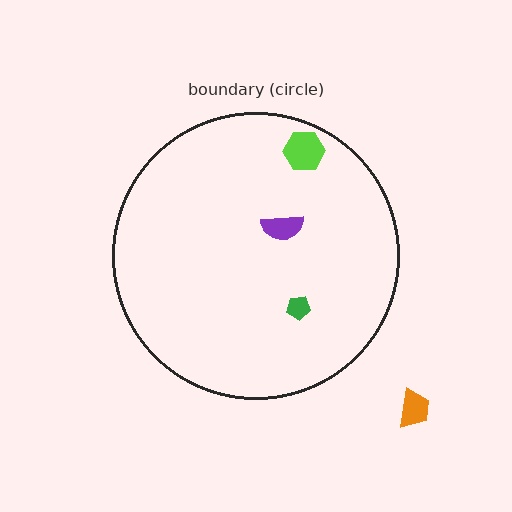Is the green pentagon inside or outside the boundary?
Inside.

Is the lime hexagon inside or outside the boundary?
Inside.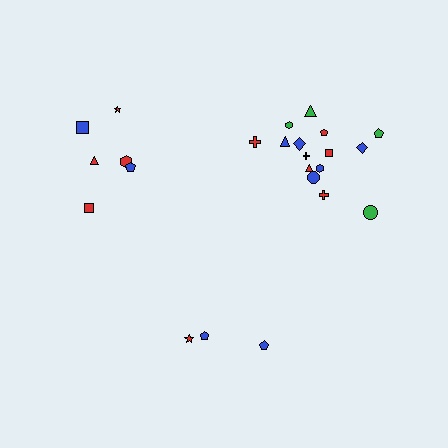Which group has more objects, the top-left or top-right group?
The top-right group.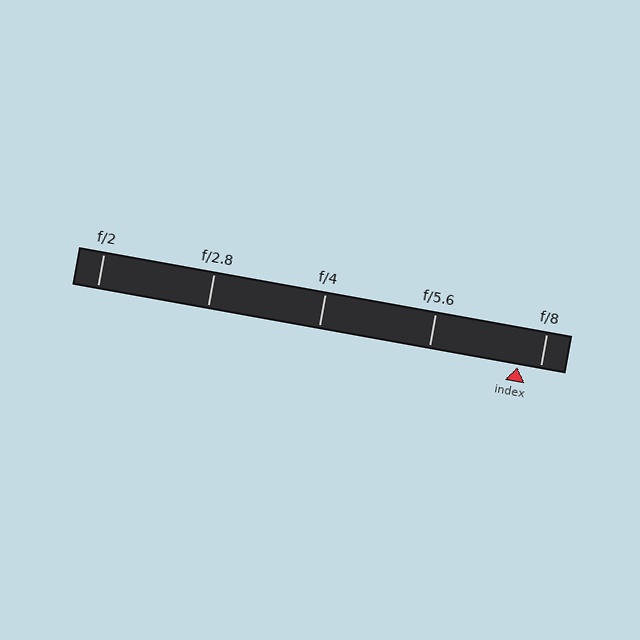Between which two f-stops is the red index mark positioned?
The index mark is between f/5.6 and f/8.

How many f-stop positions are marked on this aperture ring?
There are 5 f-stop positions marked.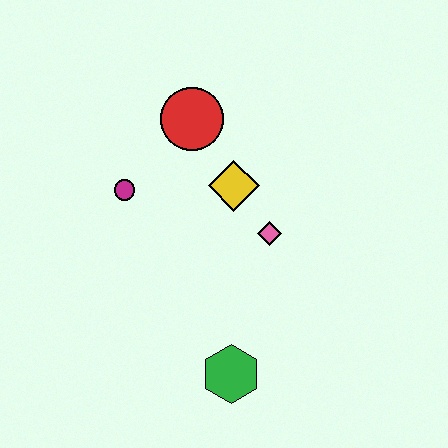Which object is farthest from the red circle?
The green hexagon is farthest from the red circle.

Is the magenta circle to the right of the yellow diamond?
No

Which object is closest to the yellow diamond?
The pink diamond is closest to the yellow diamond.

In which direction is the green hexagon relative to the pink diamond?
The green hexagon is below the pink diamond.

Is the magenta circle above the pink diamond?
Yes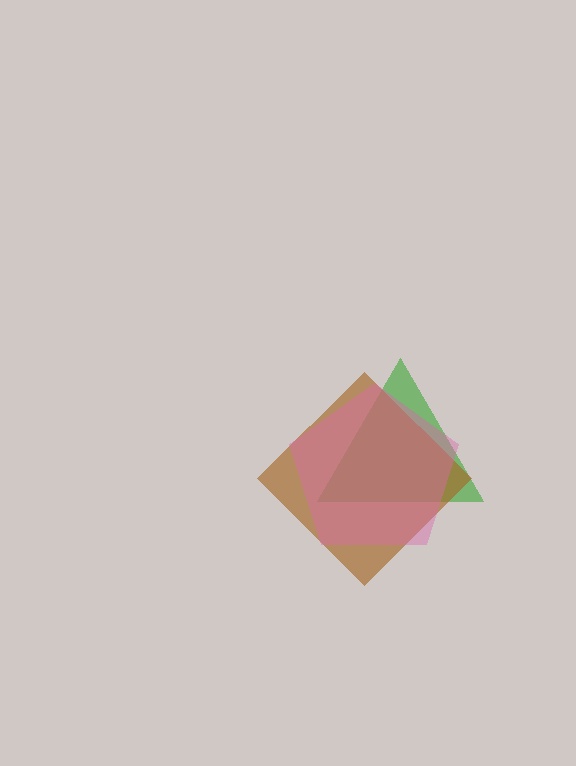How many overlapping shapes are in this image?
There are 3 overlapping shapes in the image.